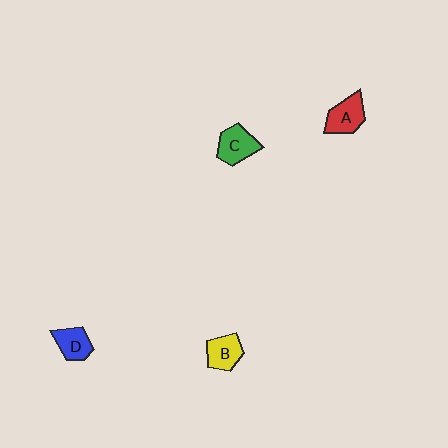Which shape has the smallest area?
Shape D (blue).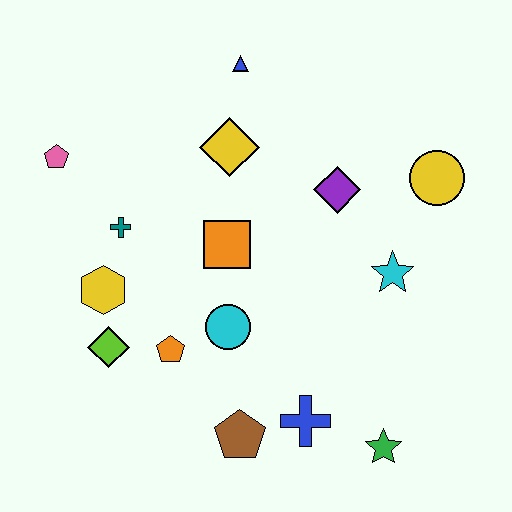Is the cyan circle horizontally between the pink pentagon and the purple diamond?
Yes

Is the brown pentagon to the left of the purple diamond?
Yes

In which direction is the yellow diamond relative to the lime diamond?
The yellow diamond is above the lime diamond.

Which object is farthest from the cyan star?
The pink pentagon is farthest from the cyan star.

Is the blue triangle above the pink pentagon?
Yes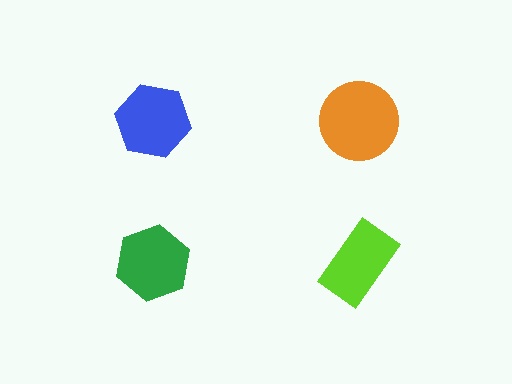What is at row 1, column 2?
An orange circle.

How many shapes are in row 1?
2 shapes.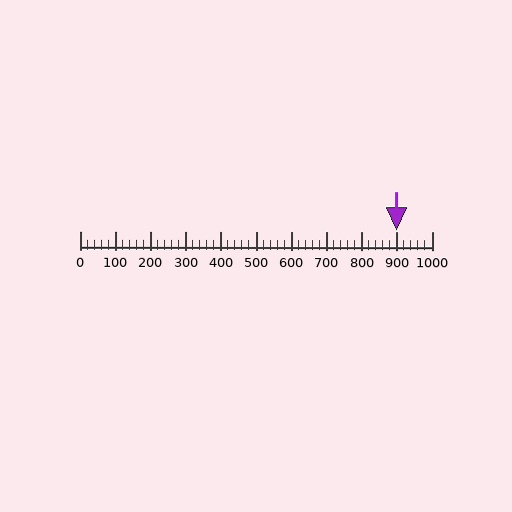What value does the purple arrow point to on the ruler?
The purple arrow points to approximately 900.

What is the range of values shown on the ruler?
The ruler shows values from 0 to 1000.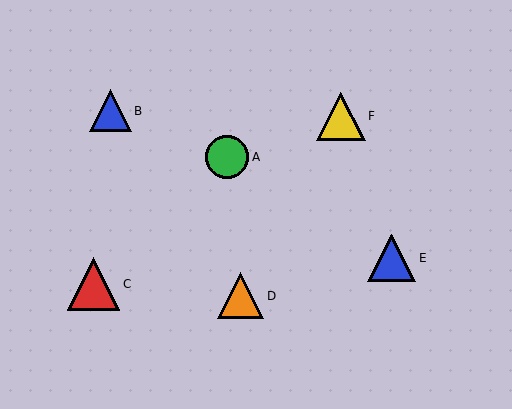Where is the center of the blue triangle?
The center of the blue triangle is at (392, 258).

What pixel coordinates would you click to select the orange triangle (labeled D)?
Click at (241, 296) to select the orange triangle D.